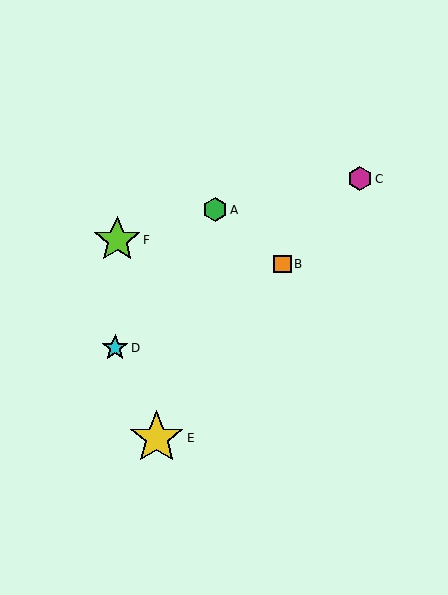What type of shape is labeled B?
Shape B is an orange square.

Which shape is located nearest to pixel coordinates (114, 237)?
The lime star (labeled F) at (117, 240) is nearest to that location.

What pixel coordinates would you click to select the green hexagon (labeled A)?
Click at (215, 210) to select the green hexagon A.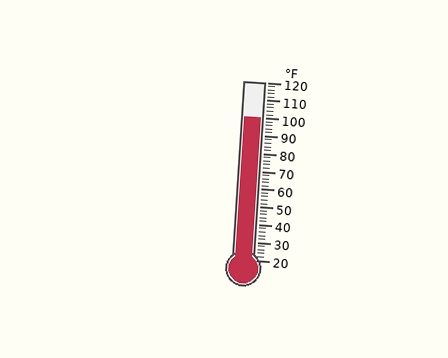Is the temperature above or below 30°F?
The temperature is above 30°F.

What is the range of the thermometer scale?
The thermometer scale ranges from 20°F to 120°F.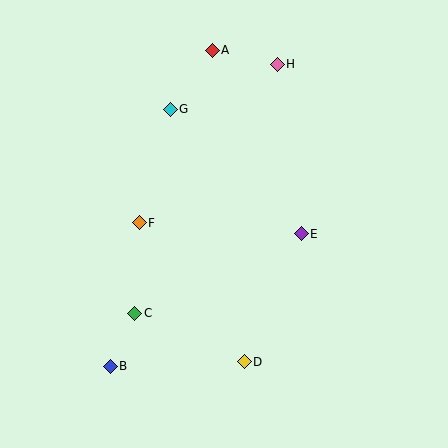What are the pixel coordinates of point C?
Point C is at (135, 313).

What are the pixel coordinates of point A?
Point A is at (212, 50).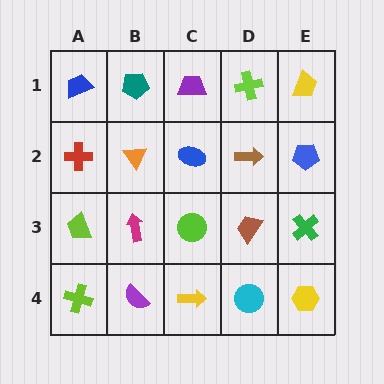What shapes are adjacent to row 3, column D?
A brown arrow (row 2, column D), a cyan circle (row 4, column D), a lime circle (row 3, column C), a green cross (row 3, column E).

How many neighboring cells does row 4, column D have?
3.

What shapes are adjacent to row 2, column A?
A blue trapezoid (row 1, column A), a lime trapezoid (row 3, column A), an orange triangle (row 2, column B).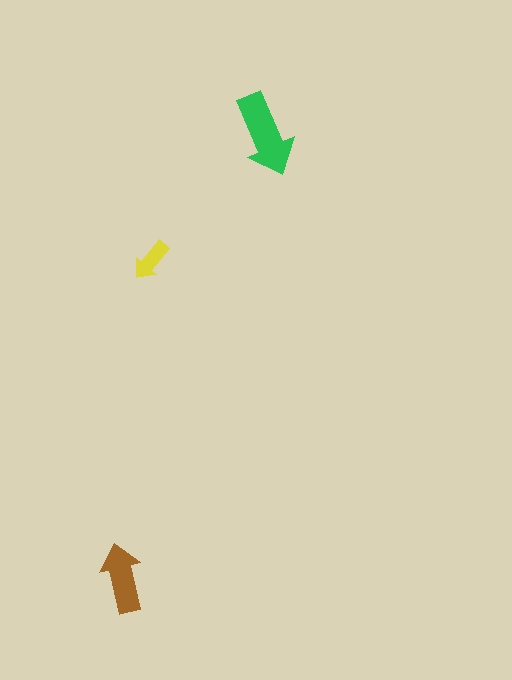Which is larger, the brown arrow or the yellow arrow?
The brown one.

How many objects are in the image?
There are 3 objects in the image.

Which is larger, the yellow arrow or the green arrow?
The green one.